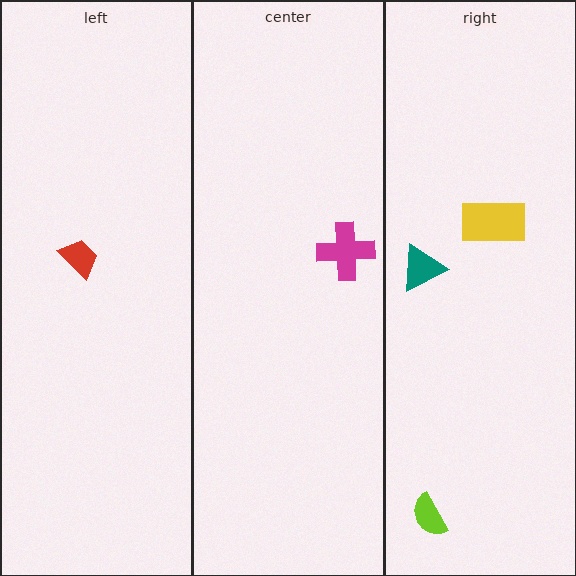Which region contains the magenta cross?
The center region.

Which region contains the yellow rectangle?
The right region.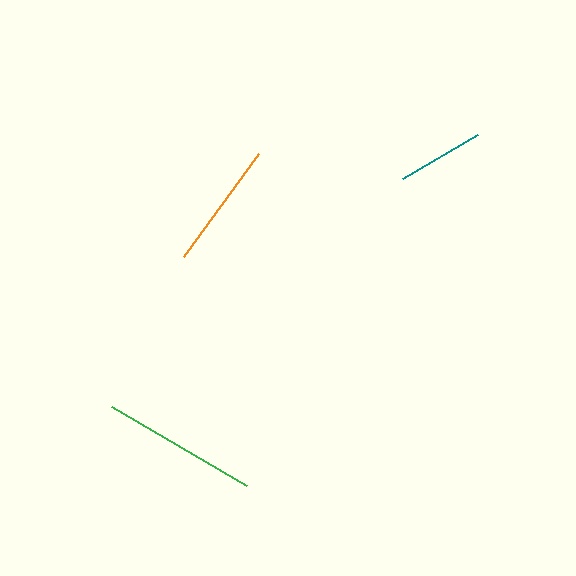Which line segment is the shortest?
The teal line is the shortest at approximately 87 pixels.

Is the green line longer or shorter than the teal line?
The green line is longer than the teal line.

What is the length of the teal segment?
The teal segment is approximately 87 pixels long.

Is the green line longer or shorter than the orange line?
The green line is longer than the orange line.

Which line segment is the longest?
The green line is the longest at approximately 157 pixels.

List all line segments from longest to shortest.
From longest to shortest: green, orange, teal.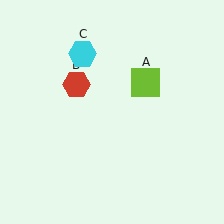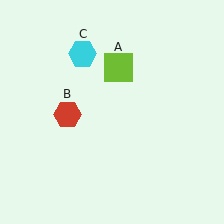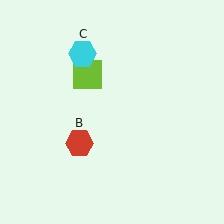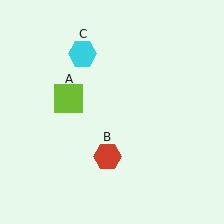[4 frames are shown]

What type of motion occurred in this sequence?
The lime square (object A), red hexagon (object B) rotated counterclockwise around the center of the scene.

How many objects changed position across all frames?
2 objects changed position: lime square (object A), red hexagon (object B).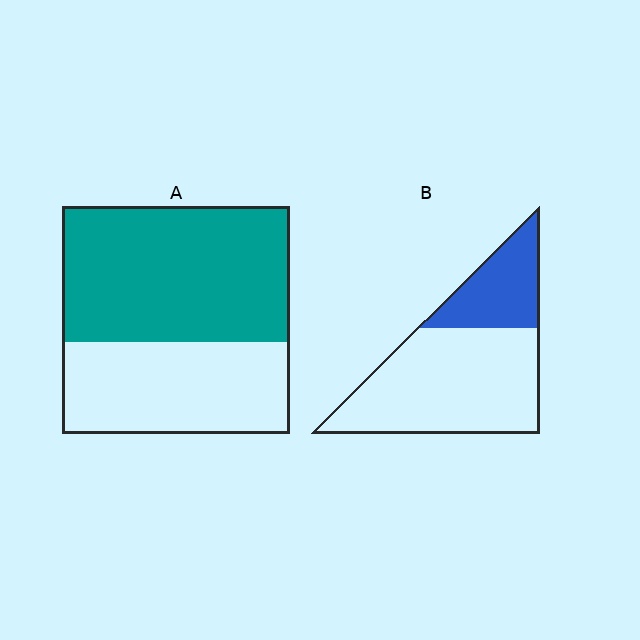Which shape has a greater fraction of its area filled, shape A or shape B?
Shape A.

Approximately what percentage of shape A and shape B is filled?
A is approximately 60% and B is approximately 30%.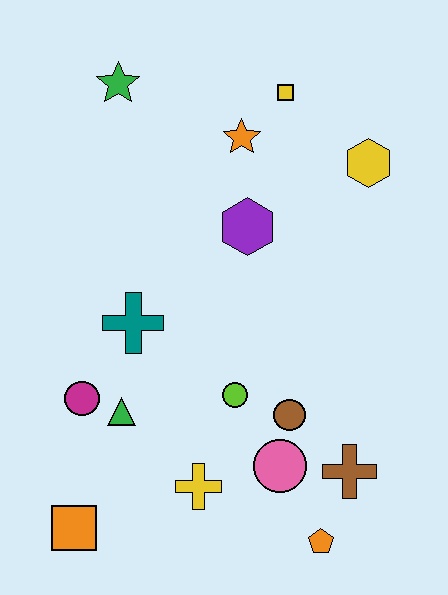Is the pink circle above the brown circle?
No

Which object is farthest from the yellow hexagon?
The orange square is farthest from the yellow hexagon.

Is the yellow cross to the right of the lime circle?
No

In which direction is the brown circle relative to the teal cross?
The brown circle is to the right of the teal cross.